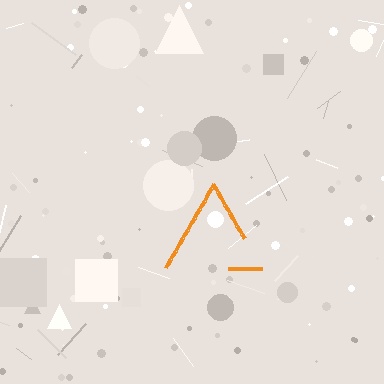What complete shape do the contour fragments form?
The contour fragments form a triangle.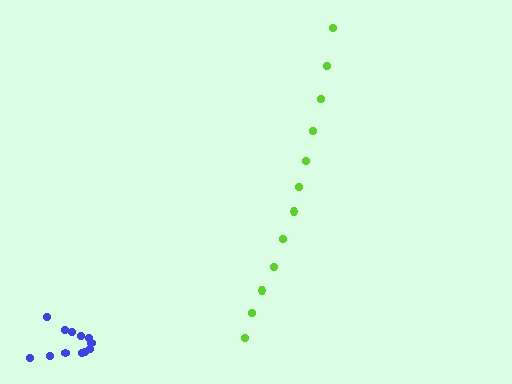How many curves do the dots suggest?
There are 2 distinct paths.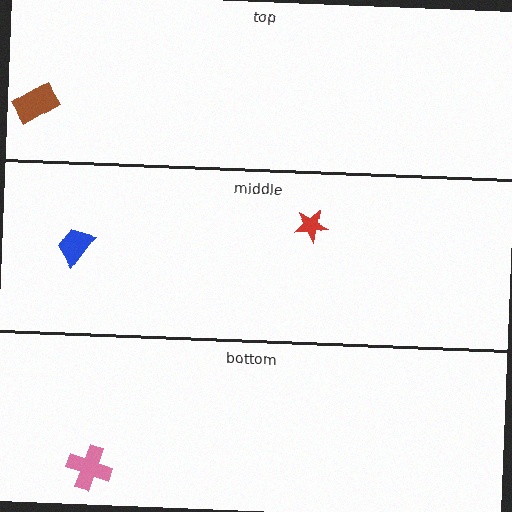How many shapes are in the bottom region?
1.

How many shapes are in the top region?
1.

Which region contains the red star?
The middle region.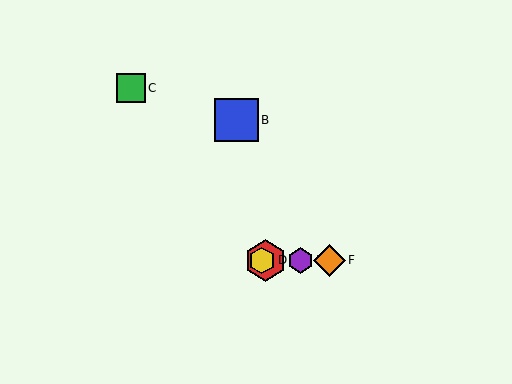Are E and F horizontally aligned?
Yes, both are at y≈260.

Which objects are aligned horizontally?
Objects A, D, E, F are aligned horizontally.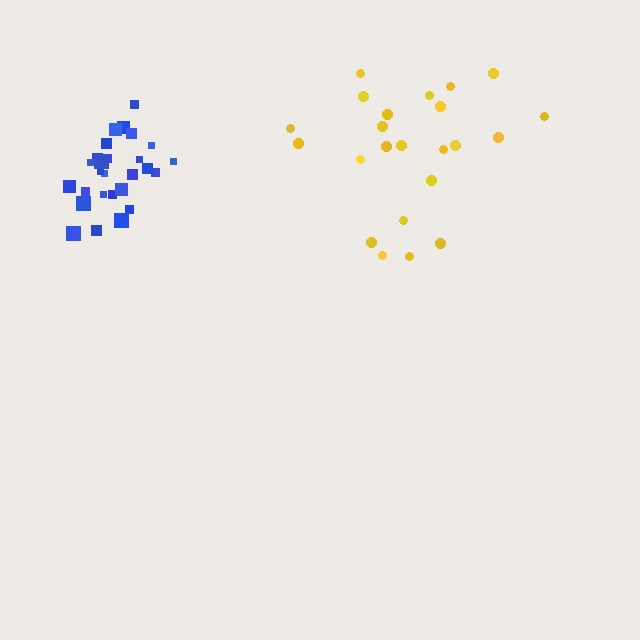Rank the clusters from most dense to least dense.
blue, yellow.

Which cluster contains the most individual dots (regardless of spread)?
Blue (27).